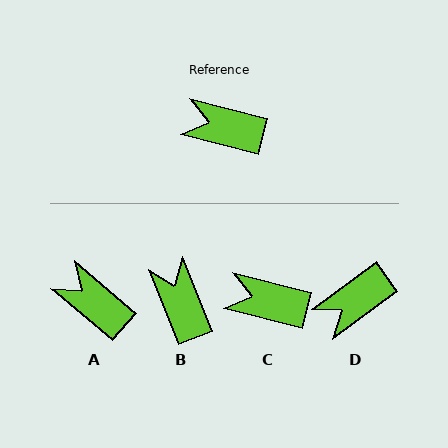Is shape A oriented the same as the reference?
No, it is off by about 26 degrees.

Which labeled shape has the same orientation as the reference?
C.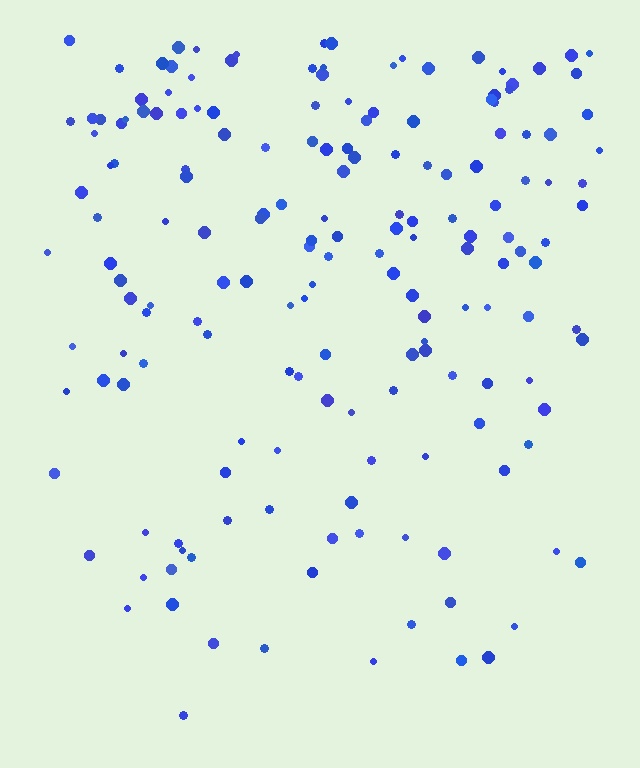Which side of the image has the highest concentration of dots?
The top.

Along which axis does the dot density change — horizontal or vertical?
Vertical.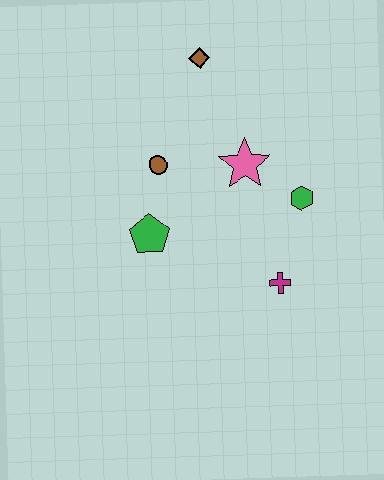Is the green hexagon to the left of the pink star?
No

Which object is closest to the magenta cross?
The green hexagon is closest to the magenta cross.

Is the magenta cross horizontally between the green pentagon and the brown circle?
No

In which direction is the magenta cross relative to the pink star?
The magenta cross is below the pink star.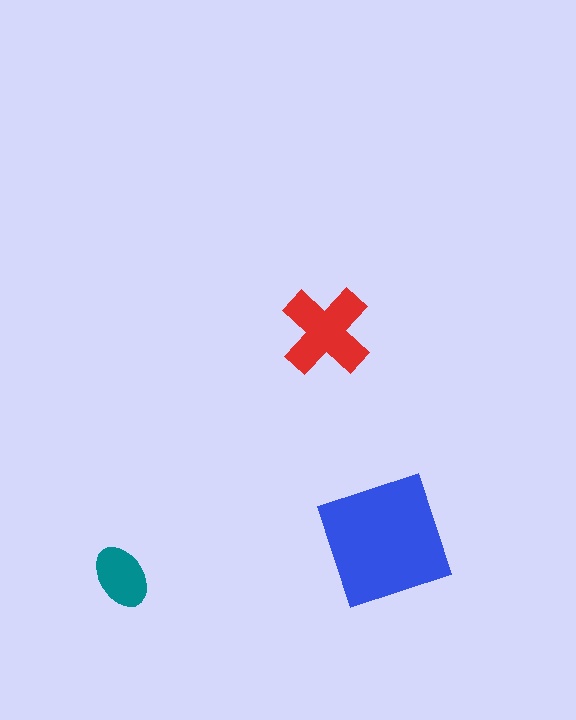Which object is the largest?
The blue square.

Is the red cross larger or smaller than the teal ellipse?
Larger.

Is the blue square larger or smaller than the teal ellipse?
Larger.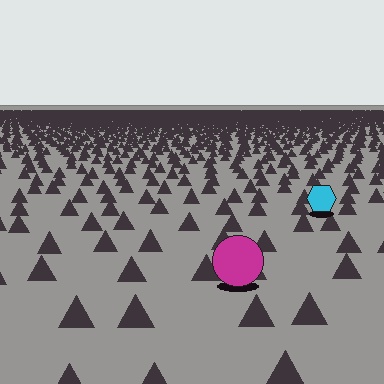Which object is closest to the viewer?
The magenta circle is closest. The texture marks near it are larger and more spread out.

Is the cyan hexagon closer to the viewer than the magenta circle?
No. The magenta circle is closer — you can tell from the texture gradient: the ground texture is coarser near it.